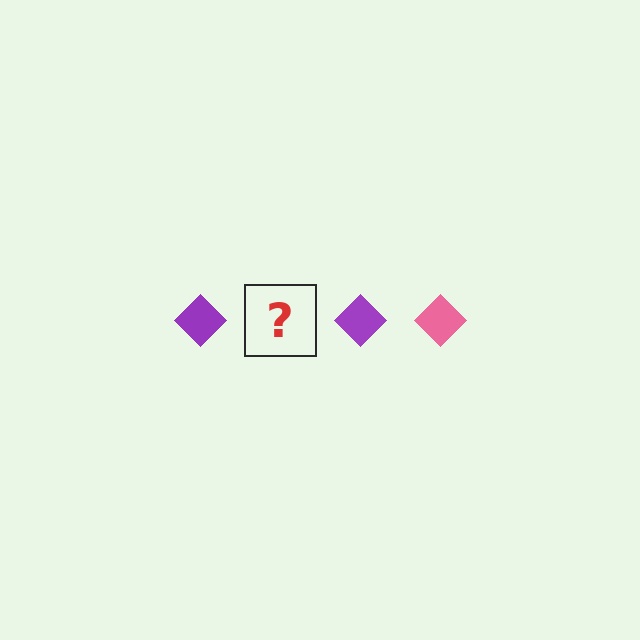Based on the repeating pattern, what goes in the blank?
The blank should be a pink diamond.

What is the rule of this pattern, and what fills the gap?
The rule is that the pattern cycles through purple, pink diamonds. The gap should be filled with a pink diamond.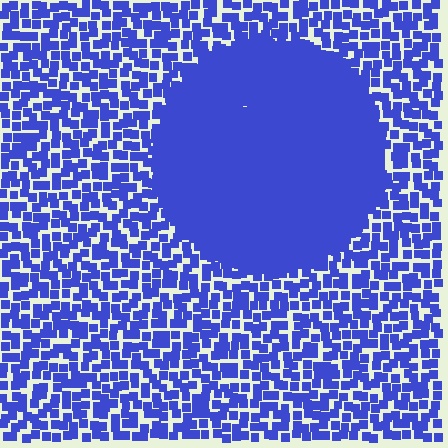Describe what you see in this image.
The image contains small blue elements arranged at two different densities. A circle-shaped region is visible where the elements are more densely packed than the surrounding area.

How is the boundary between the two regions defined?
The boundary is defined by a change in element density (approximately 2.9x ratio). All elements are the same color, size, and shape.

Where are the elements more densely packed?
The elements are more densely packed inside the circle boundary.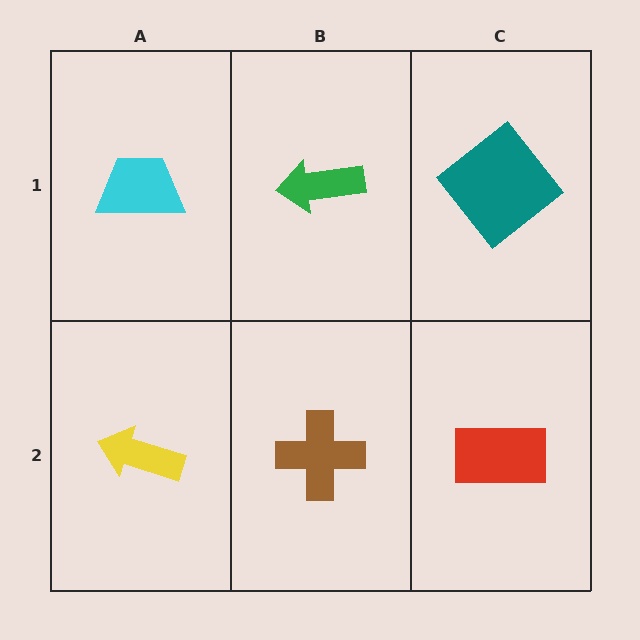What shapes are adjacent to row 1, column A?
A yellow arrow (row 2, column A), a green arrow (row 1, column B).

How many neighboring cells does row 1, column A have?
2.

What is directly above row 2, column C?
A teal diamond.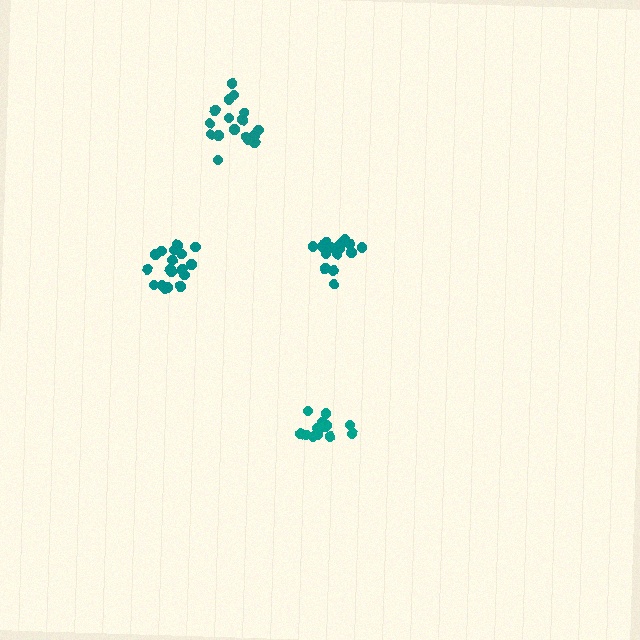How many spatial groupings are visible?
There are 4 spatial groupings.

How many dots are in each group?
Group 1: 13 dots, Group 2: 17 dots, Group 3: 18 dots, Group 4: 17 dots (65 total).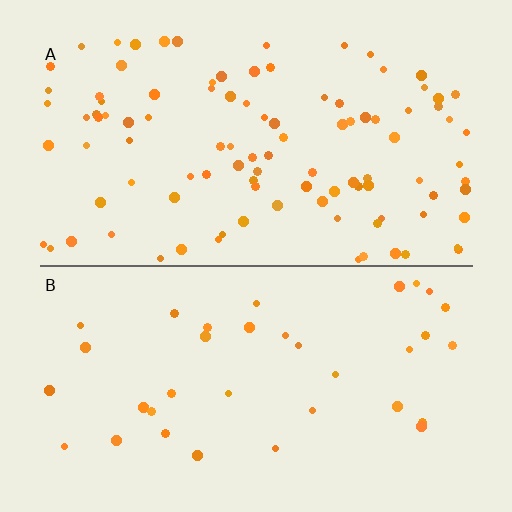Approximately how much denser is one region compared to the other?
Approximately 2.9× — region A over region B.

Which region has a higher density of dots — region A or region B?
A (the top).